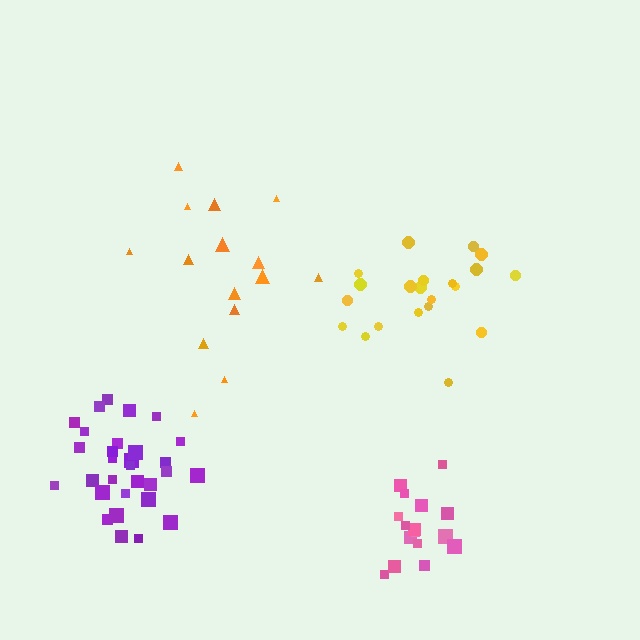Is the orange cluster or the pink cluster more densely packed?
Pink.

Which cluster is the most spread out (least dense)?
Orange.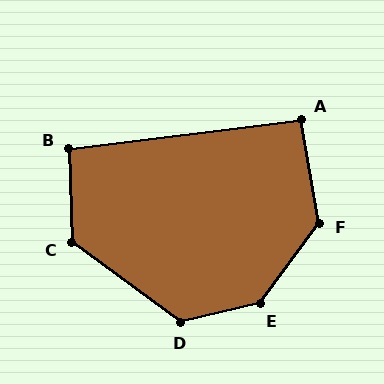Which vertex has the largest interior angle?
E, at approximately 139 degrees.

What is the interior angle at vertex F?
Approximately 134 degrees (obtuse).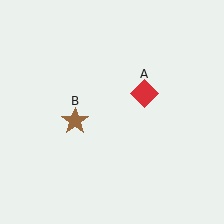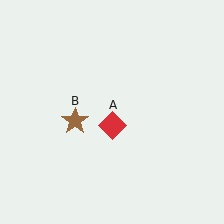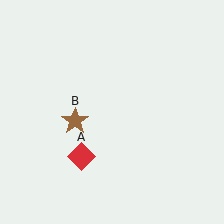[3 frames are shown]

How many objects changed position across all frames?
1 object changed position: red diamond (object A).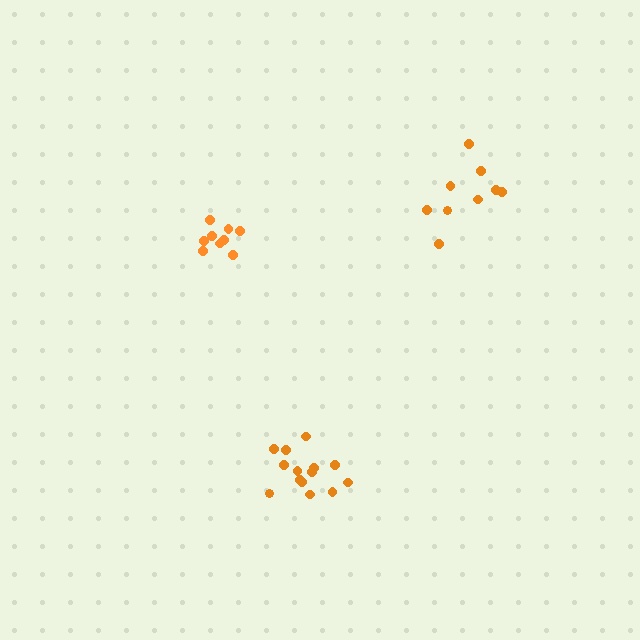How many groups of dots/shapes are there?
There are 3 groups.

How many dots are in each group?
Group 1: 14 dots, Group 2: 9 dots, Group 3: 9 dots (32 total).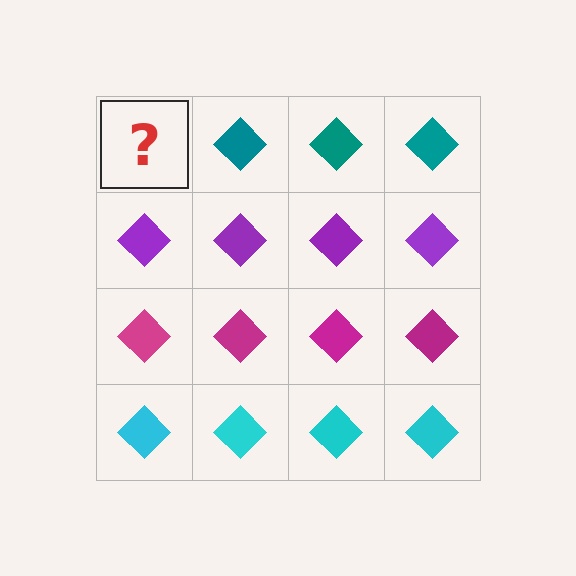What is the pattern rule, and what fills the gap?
The rule is that each row has a consistent color. The gap should be filled with a teal diamond.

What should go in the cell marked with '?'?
The missing cell should contain a teal diamond.